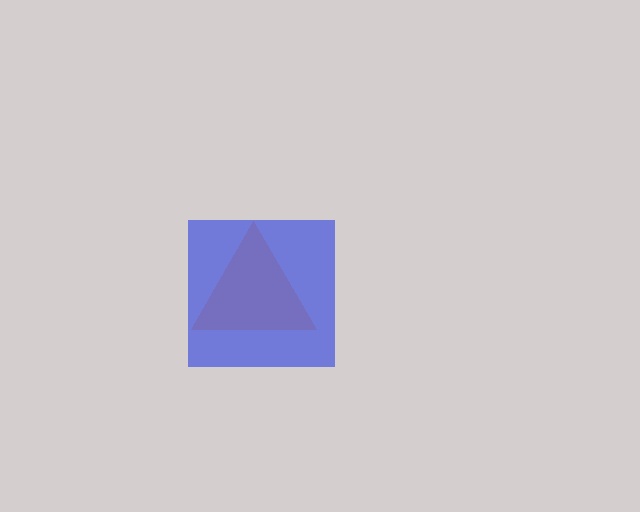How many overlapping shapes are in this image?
There are 2 overlapping shapes in the image.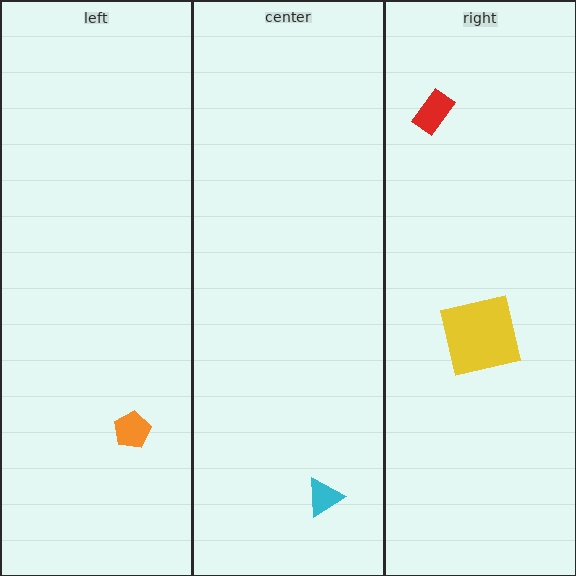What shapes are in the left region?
The orange pentagon.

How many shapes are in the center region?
1.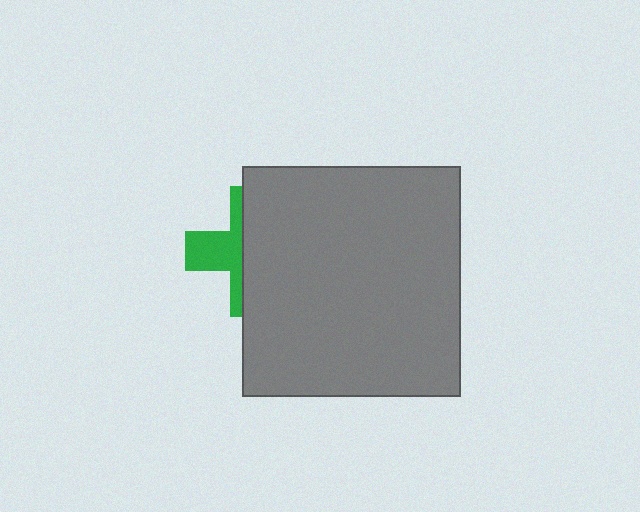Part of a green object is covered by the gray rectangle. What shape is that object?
It is a cross.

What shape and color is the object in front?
The object in front is a gray rectangle.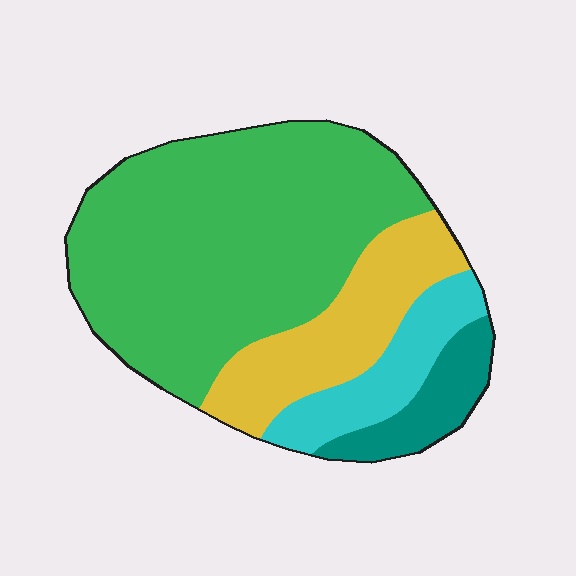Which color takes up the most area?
Green, at roughly 60%.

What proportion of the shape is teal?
Teal takes up about one tenth (1/10) of the shape.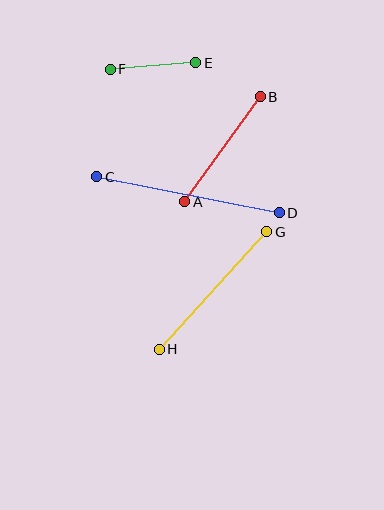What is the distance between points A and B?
The distance is approximately 129 pixels.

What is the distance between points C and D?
The distance is approximately 186 pixels.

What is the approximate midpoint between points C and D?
The midpoint is at approximately (188, 195) pixels.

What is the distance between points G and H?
The distance is approximately 160 pixels.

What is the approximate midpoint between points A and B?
The midpoint is at approximately (222, 149) pixels.